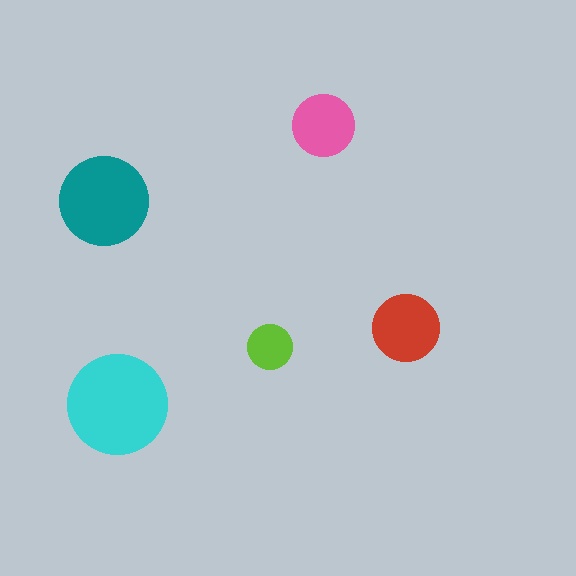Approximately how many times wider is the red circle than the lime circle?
About 1.5 times wider.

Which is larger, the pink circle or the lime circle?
The pink one.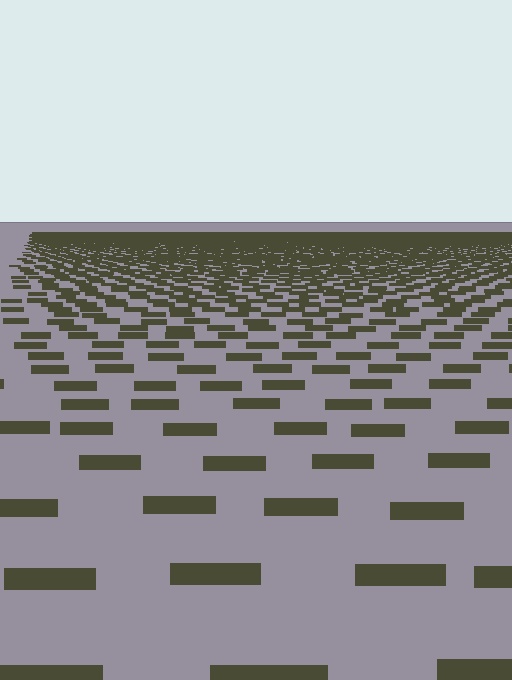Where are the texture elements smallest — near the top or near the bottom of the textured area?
Near the top.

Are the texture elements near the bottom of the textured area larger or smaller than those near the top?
Larger. Near the bottom, elements are closer to the viewer and appear at a bigger on-screen size.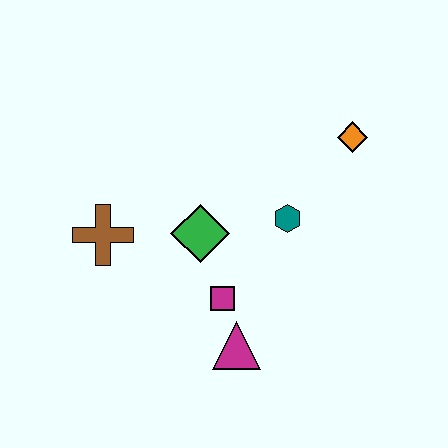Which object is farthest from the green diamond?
The orange diamond is farthest from the green diamond.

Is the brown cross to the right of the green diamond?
No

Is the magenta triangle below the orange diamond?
Yes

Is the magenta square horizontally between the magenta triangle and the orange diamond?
No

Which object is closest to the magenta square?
The magenta triangle is closest to the magenta square.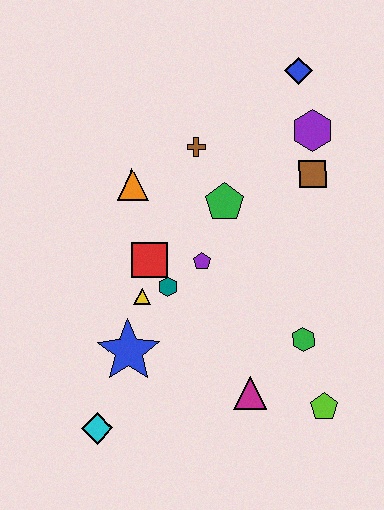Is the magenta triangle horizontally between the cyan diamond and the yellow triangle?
No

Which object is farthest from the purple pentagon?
The blue diamond is farthest from the purple pentagon.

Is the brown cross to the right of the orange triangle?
Yes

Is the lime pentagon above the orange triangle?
No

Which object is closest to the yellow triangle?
The teal hexagon is closest to the yellow triangle.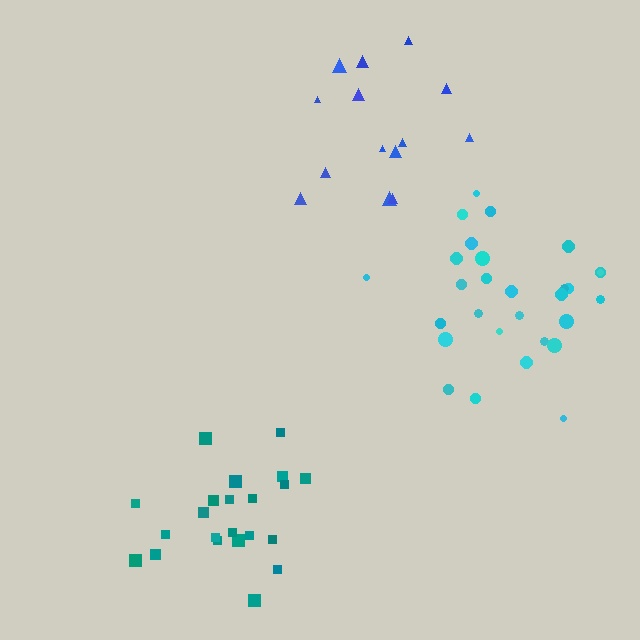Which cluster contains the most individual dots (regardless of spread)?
Cyan (29).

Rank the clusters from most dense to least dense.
teal, cyan, blue.